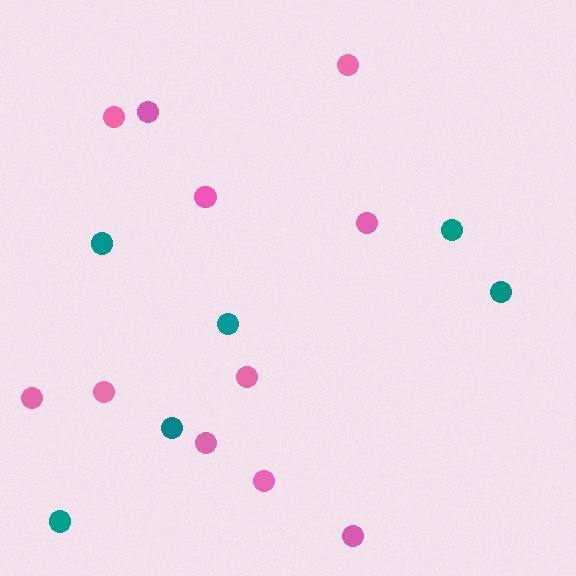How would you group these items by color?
There are 2 groups: one group of teal circles (6) and one group of pink circles (11).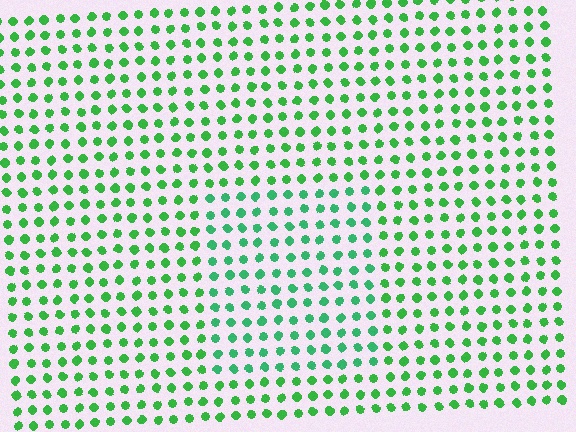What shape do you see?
I see a rectangle.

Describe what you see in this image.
The image is filled with small green elements in a uniform arrangement. A rectangle-shaped region is visible where the elements are tinted to a slightly different hue, forming a subtle color boundary.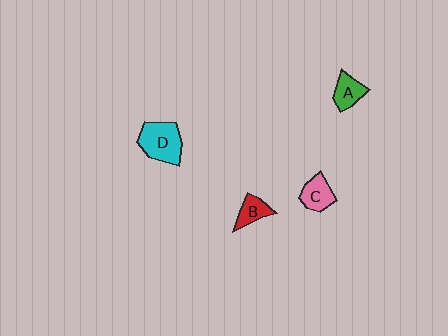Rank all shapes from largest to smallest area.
From largest to smallest: D (cyan), C (pink), A (green), B (red).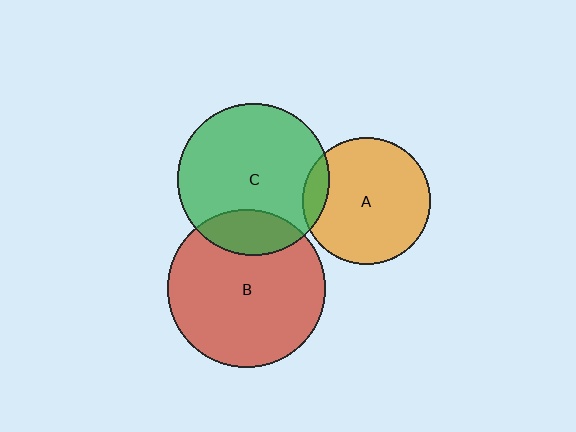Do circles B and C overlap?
Yes.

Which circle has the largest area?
Circle B (red).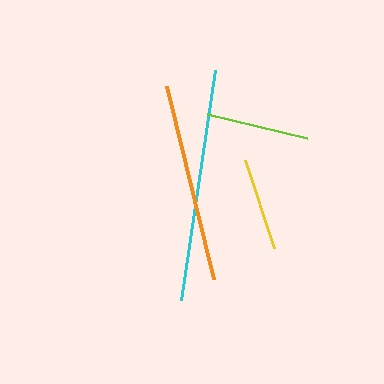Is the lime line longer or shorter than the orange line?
The orange line is longer than the lime line.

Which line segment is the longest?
The cyan line is the longest at approximately 233 pixels.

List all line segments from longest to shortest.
From longest to shortest: cyan, orange, lime, yellow.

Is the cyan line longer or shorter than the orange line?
The cyan line is longer than the orange line.